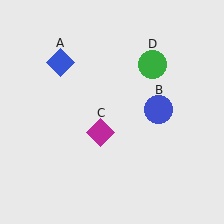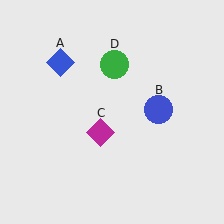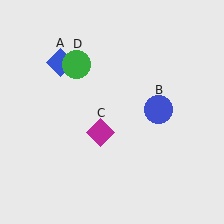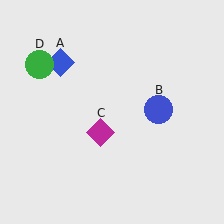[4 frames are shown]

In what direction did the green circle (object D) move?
The green circle (object D) moved left.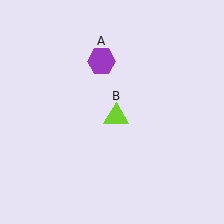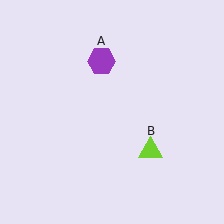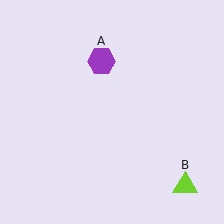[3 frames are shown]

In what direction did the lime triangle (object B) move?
The lime triangle (object B) moved down and to the right.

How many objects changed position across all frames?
1 object changed position: lime triangle (object B).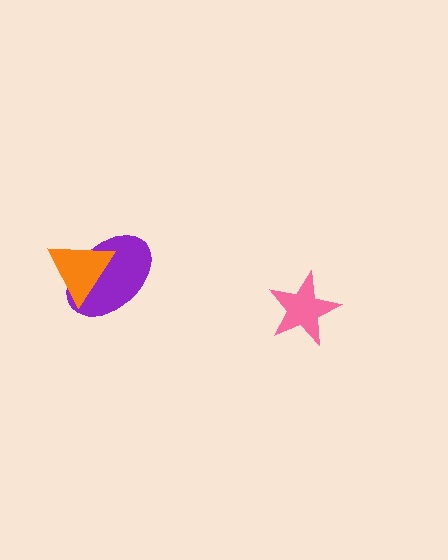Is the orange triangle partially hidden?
No, no other shape covers it.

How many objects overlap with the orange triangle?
1 object overlaps with the orange triangle.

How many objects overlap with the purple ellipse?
1 object overlaps with the purple ellipse.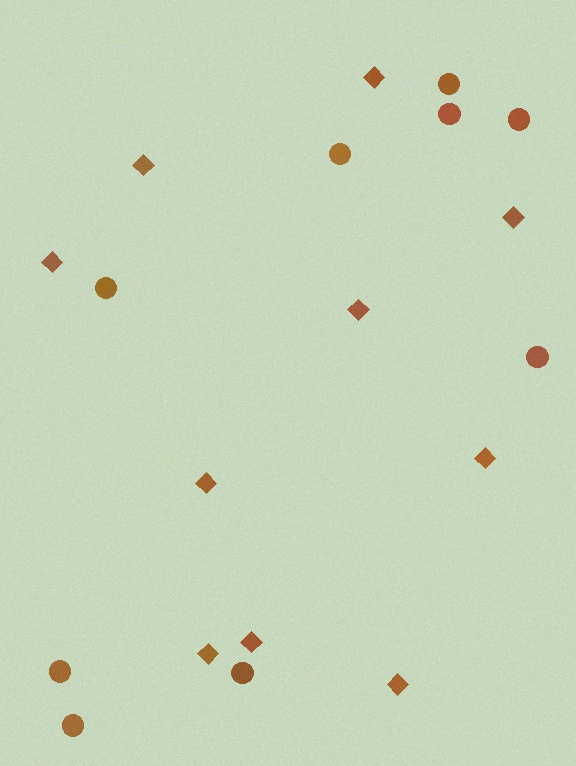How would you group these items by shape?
There are 2 groups: one group of diamonds (10) and one group of circles (9).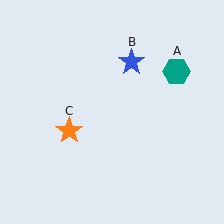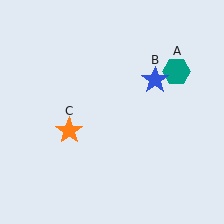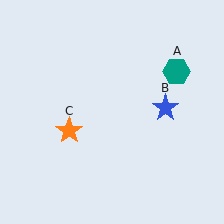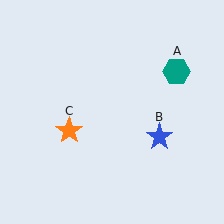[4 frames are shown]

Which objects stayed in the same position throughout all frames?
Teal hexagon (object A) and orange star (object C) remained stationary.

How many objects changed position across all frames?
1 object changed position: blue star (object B).